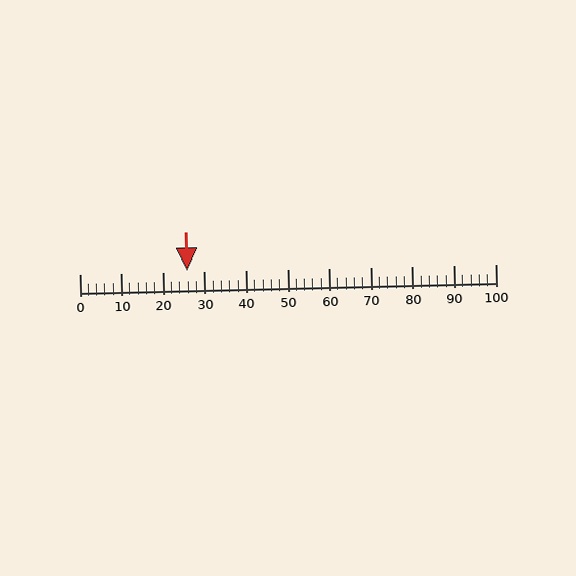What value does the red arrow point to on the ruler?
The red arrow points to approximately 26.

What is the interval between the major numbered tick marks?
The major tick marks are spaced 10 units apart.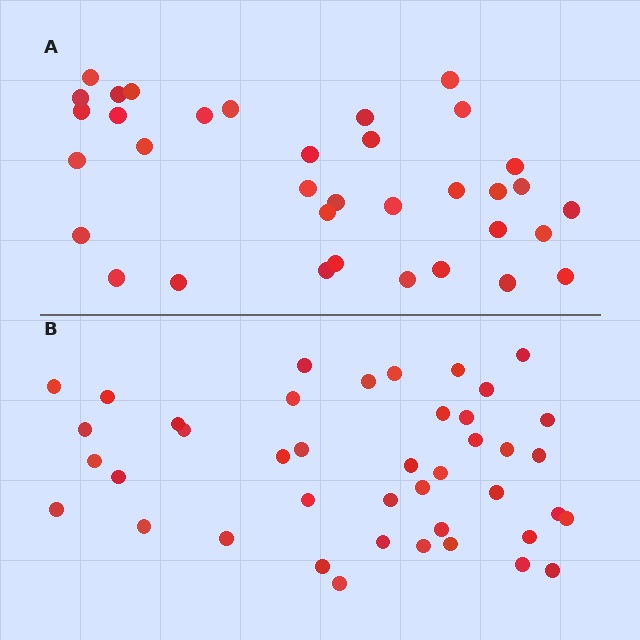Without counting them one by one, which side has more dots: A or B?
Region B (the bottom region) has more dots.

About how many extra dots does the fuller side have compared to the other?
Region B has roughly 8 or so more dots than region A.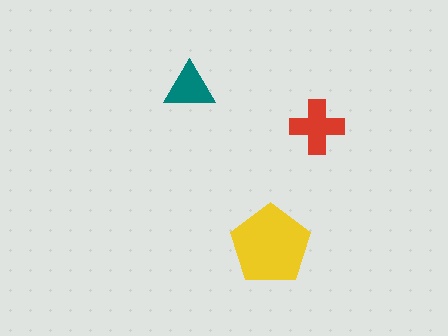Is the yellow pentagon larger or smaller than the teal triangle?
Larger.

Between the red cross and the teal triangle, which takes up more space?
The red cross.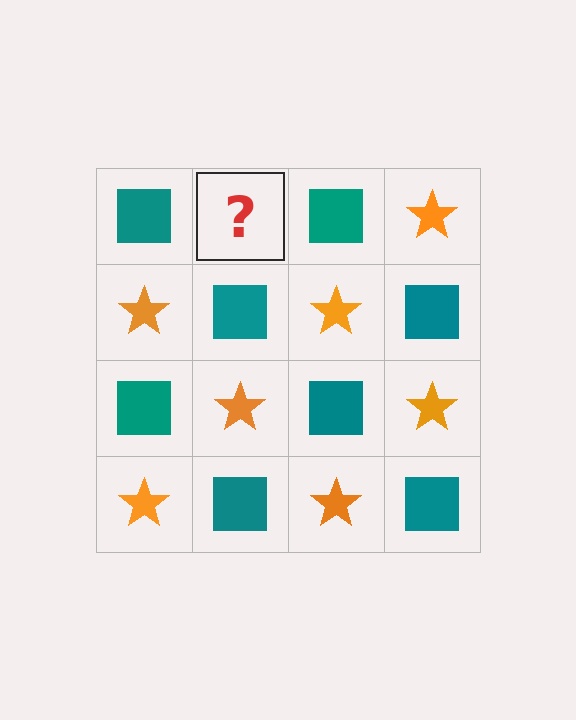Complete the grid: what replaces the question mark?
The question mark should be replaced with an orange star.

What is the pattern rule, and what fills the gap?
The rule is that it alternates teal square and orange star in a checkerboard pattern. The gap should be filled with an orange star.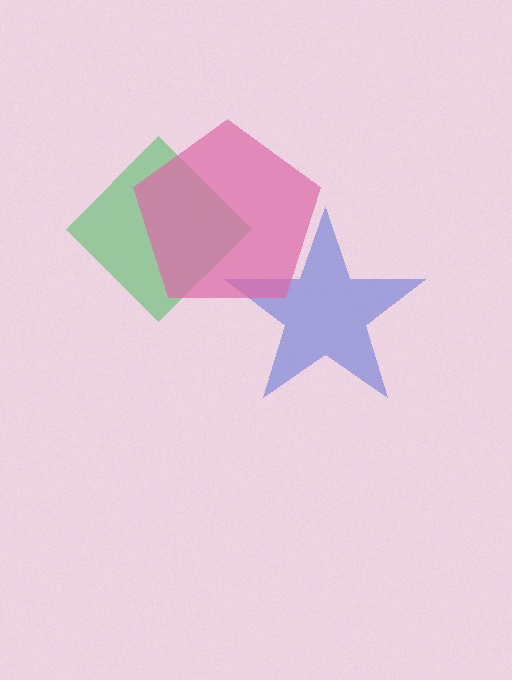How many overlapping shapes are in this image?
There are 3 overlapping shapes in the image.